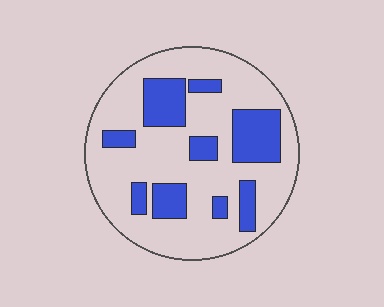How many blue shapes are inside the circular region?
9.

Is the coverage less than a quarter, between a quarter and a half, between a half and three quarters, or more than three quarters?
Between a quarter and a half.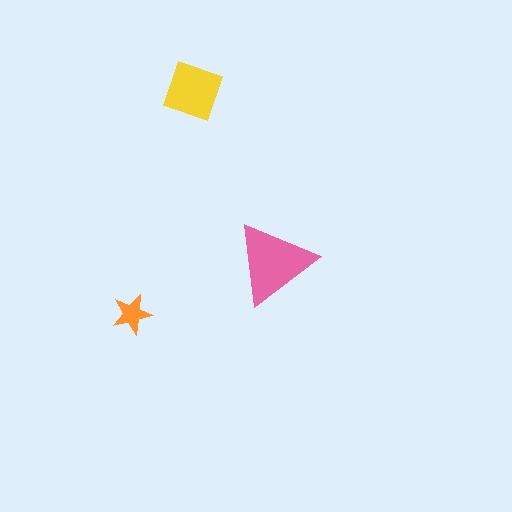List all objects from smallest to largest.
The orange star, the yellow diamond, the pink triangle.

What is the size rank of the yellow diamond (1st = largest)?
2nd.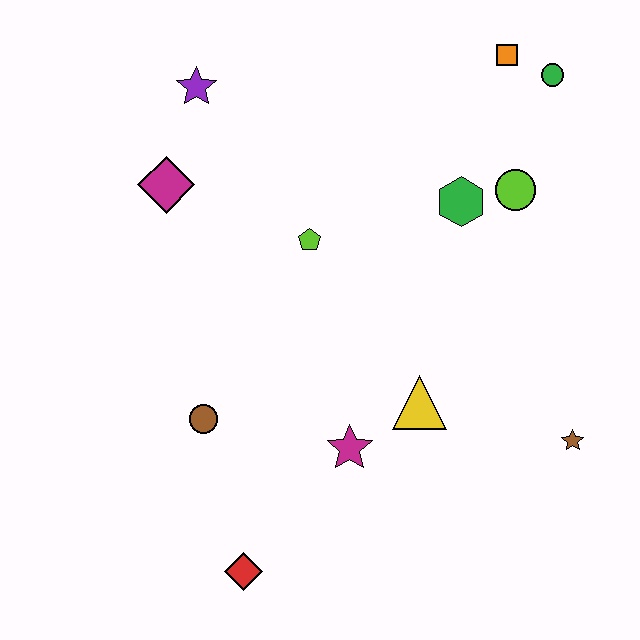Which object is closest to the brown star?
The yellow triangle is closest to the brown star.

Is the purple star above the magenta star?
Yes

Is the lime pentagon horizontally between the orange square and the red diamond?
Yes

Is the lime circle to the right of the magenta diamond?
Yes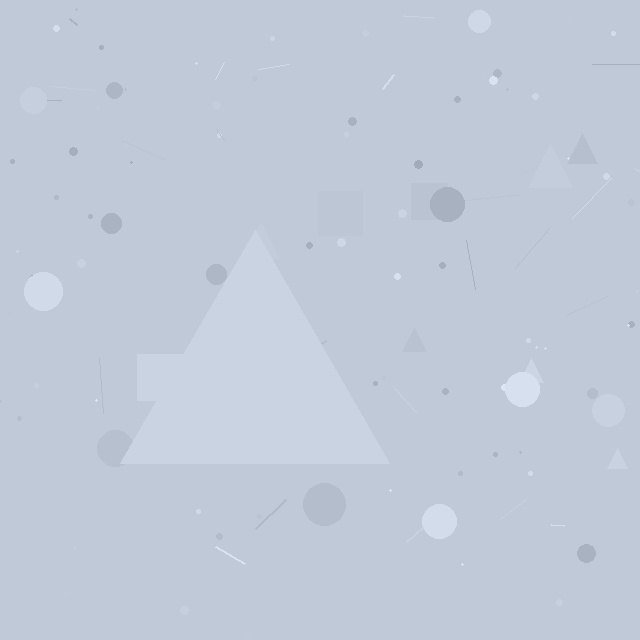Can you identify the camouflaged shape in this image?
The camouflaged shape is a triangle.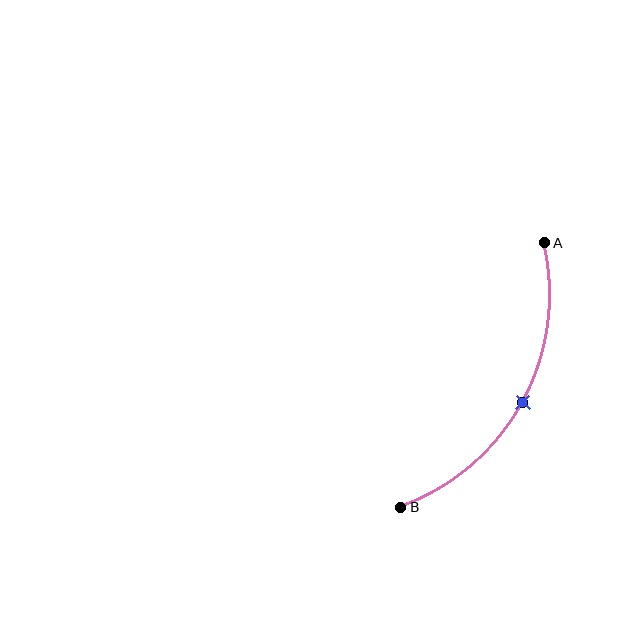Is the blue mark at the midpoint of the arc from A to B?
Yes. The blue mark lies on the arc at equal arc-length from both A and B — it is the arc midpoint.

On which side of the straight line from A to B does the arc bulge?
The arc bulges to the right of the straight line connecting A and B.